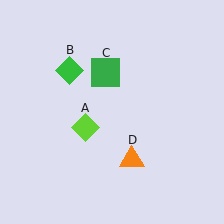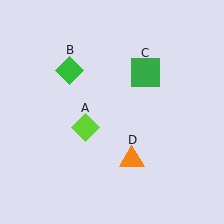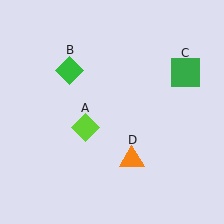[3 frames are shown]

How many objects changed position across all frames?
1 object changed position: green square (object C).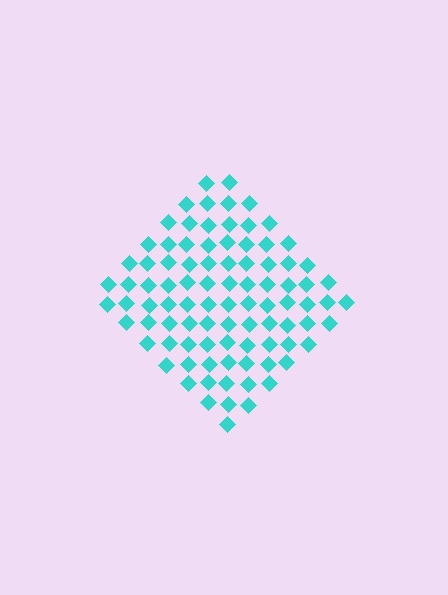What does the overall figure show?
The overall figure shows a diamond.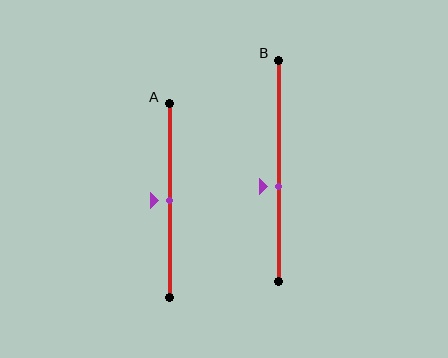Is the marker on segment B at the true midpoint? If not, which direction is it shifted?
No, the marker on segment B is shifted downward by about 7% of the segment length.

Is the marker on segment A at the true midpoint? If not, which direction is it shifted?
Yes, the marker on segment A is at the true midpoint.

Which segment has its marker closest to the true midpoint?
Segment A has its marker closest to the true midpoint.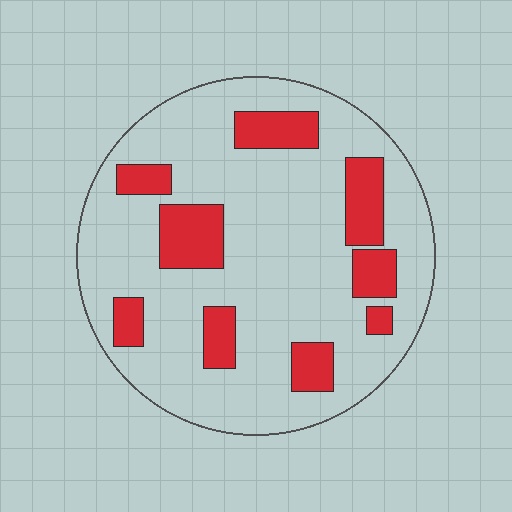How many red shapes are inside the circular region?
9.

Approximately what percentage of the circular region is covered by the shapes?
Approximately 20%.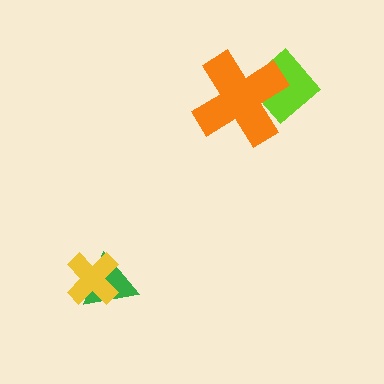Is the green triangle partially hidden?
Yes, it is partially covered by another shape.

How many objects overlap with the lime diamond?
1 object overlaps with the lime diamond.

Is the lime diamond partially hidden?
Yes, it is partially covered by another shape.